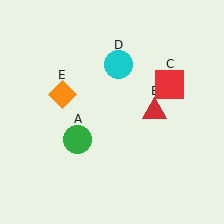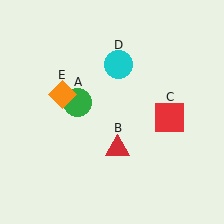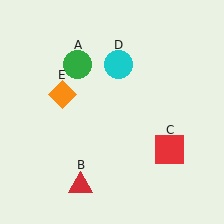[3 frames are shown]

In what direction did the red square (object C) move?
The red square (object C) moved down.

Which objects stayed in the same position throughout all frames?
Cyan circle (object D) and orange diamond (object E) remained stationary.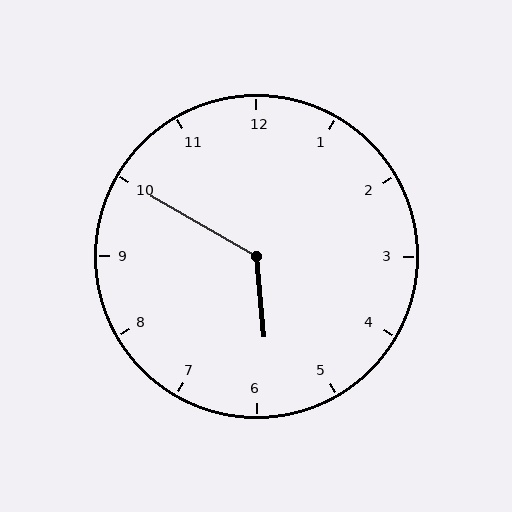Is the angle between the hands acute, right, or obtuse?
It is obtuse.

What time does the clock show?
5:50.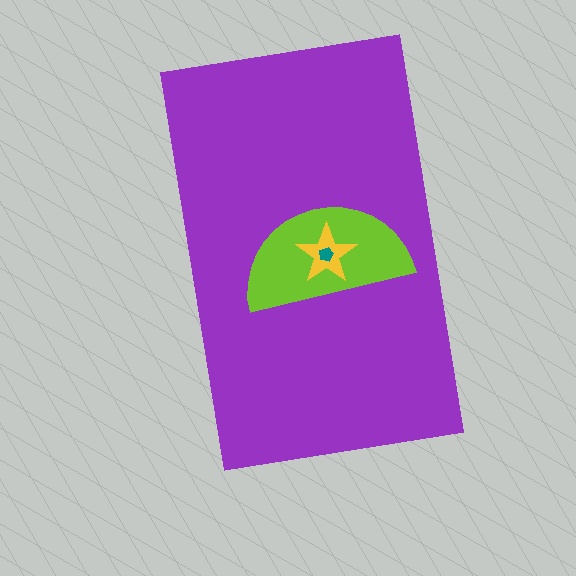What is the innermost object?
The teal pentagon.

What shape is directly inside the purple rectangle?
The lime semicircle.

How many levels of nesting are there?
4.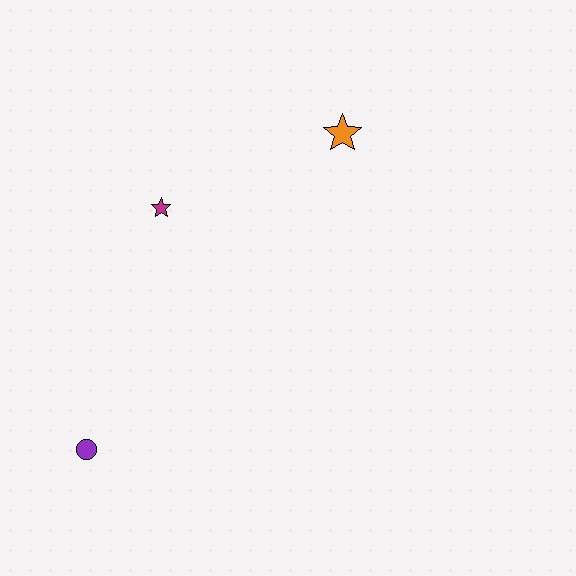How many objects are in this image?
There are 3 objects.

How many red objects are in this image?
There are no red objects.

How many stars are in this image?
There are 2 stars.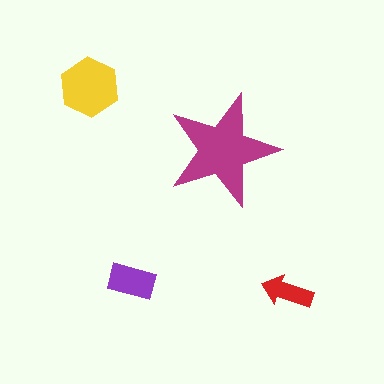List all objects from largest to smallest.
The magenta star, the yellow hexagon, the purple rectangle, the red arrow.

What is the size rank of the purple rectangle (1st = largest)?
3rd.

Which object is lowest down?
The red arrow is bottommost.